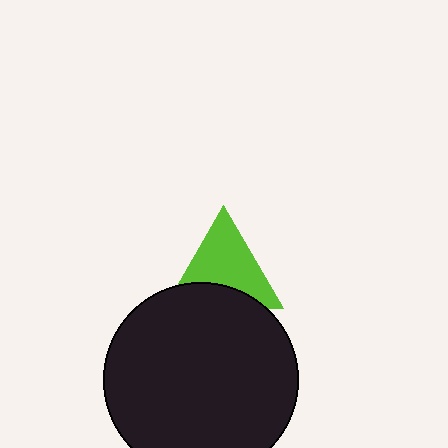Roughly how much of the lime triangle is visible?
Most of it is visible (roughly 67%).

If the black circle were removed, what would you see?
You would see the complete lime triangle.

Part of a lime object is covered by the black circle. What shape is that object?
It is a triangle.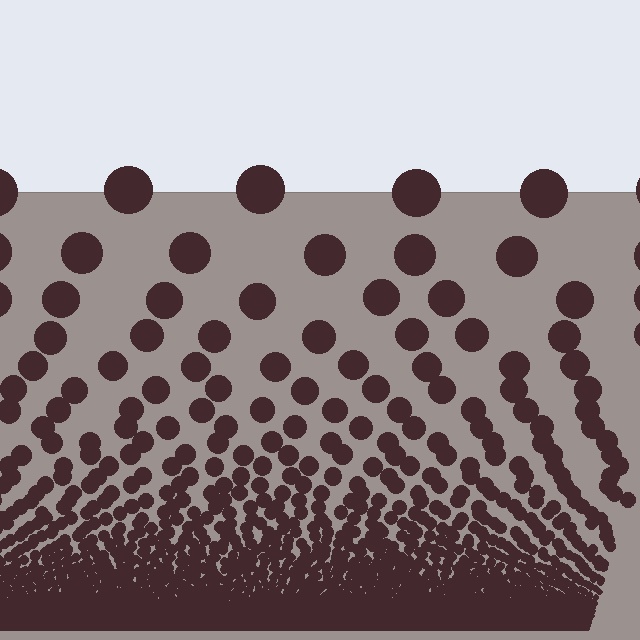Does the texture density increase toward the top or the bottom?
Density increases toward the bottom.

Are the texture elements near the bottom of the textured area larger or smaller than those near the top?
Smaller. The gradient is inverted — elements near the bottom are smaller and denser.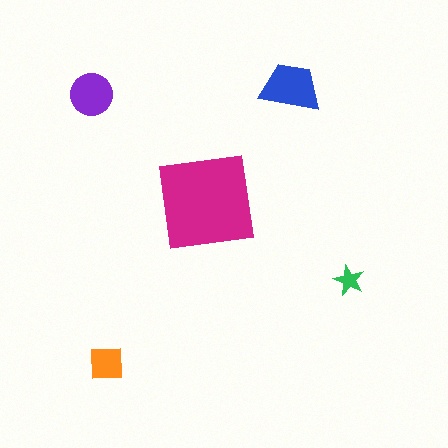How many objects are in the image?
There are 5 objects in the image.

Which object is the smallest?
The green star.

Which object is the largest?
The magenta square.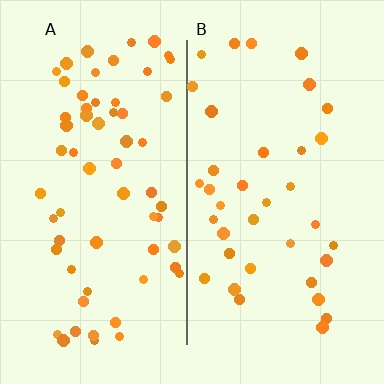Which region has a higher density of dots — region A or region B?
A (the left).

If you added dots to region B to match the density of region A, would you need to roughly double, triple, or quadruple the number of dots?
Approximately double.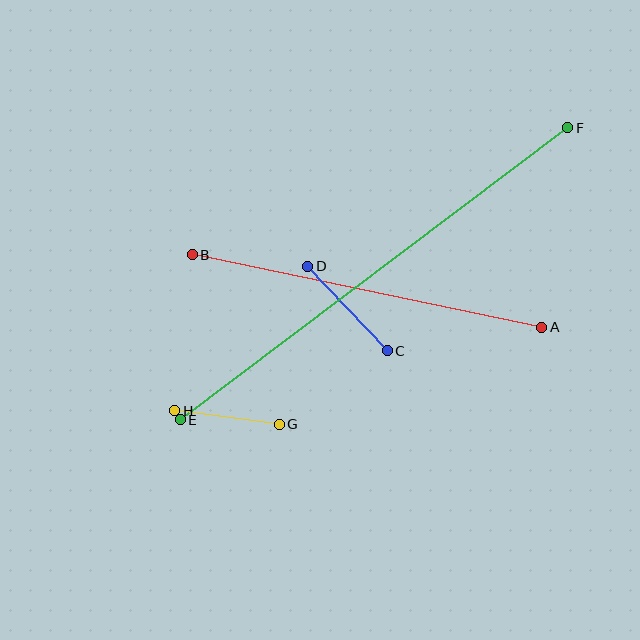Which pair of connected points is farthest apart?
Points E and F are farthest apart.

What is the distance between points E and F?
The distance is approximately 485 pixels.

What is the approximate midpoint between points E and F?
The midpoint is at approximately (374, 274) pixels.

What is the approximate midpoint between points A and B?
The midpoint is at approximately (367, 291) pixels.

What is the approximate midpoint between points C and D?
The midpoint is at approximately (348, 309) pixels.